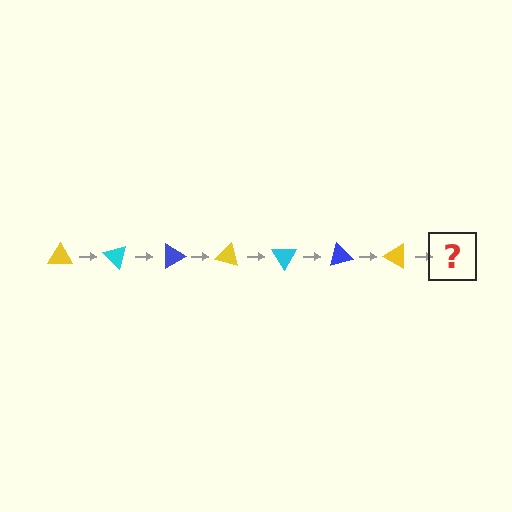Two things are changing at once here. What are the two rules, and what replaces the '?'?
The two rules are that it rotates 45 degrees each step and the color cycles through yellow, cyan, and blue. The '?' should be a cyan triangle, rotated 315 degrees from the start.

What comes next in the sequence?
The next element should be a cyan triangle, rotated 315 degrees from the start.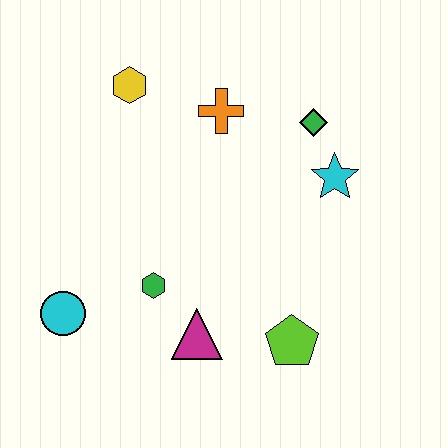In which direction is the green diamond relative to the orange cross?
The green diamond is to the right of the orange cross.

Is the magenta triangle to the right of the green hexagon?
Yes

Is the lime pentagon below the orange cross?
Yes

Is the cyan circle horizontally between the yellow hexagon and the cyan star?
No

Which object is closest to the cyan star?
The green diamond is closest to the cyan star.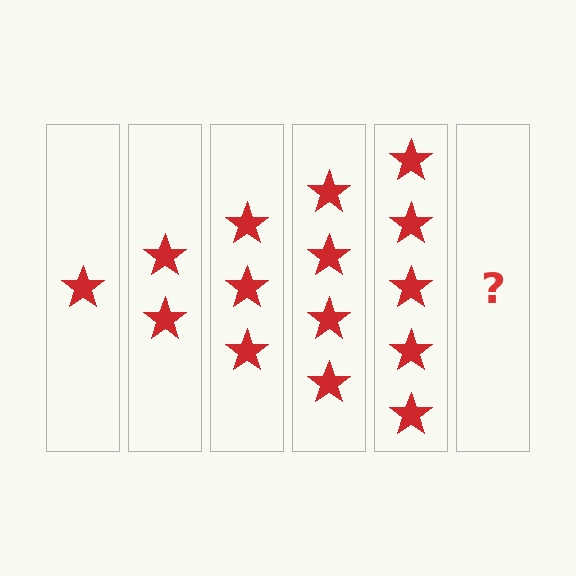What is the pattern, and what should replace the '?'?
The pattern is that each step adds one more star. The '?' should be 6 stars.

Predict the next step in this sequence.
The next step is 6 stars.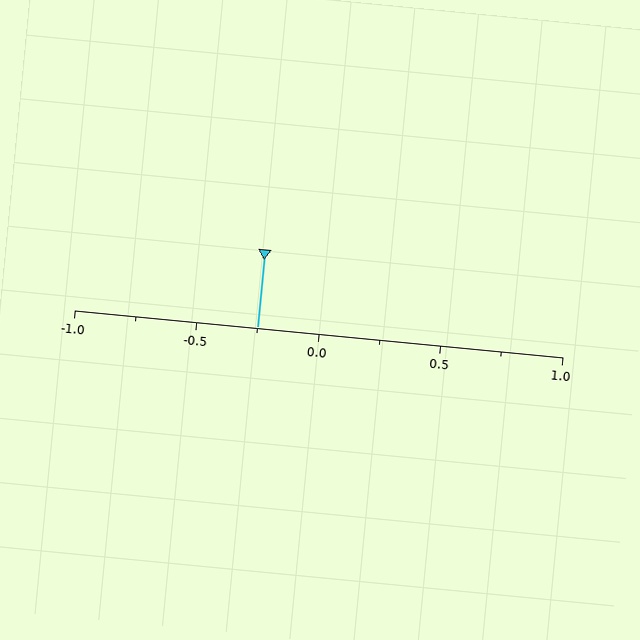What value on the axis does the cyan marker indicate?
The marker indicates approximately -0.25.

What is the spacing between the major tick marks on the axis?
The major ticks are spaced 0.5 apart.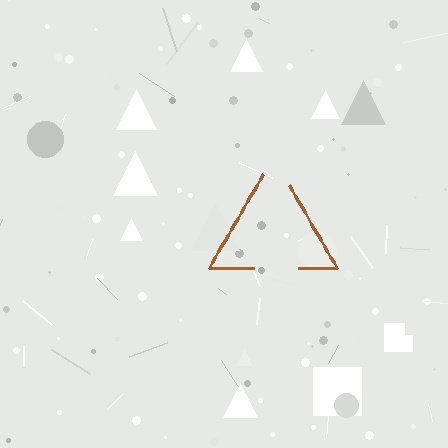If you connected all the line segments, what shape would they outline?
They would outline a triangle.